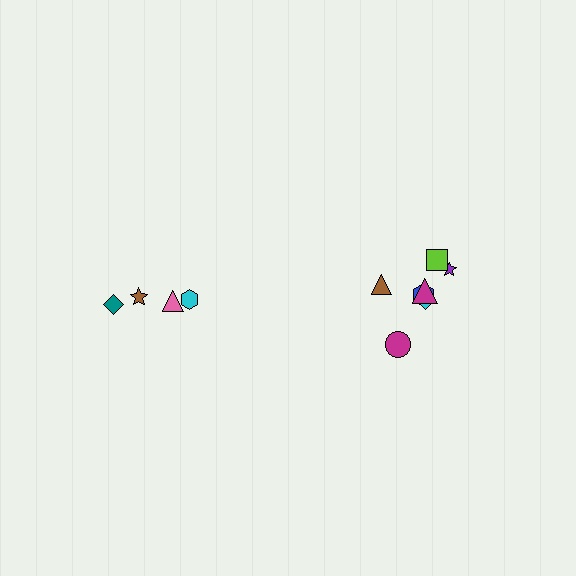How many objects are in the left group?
There are 4 objects.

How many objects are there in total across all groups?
There are 11 objects.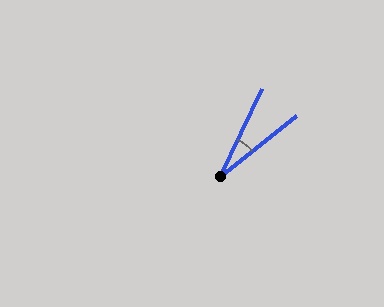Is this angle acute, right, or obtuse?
It is acute.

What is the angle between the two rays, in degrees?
Approximately 26 degrees.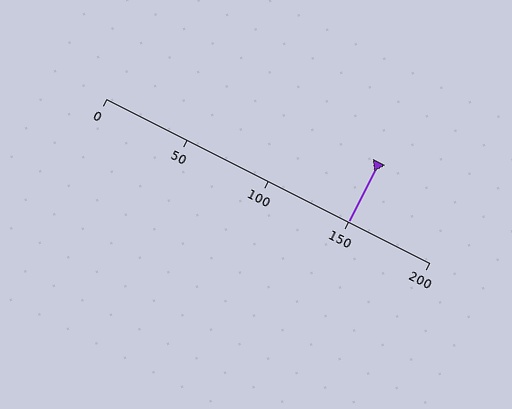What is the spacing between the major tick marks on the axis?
The major ticks are spaced 50 apart.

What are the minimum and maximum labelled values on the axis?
The axis runs from 0 to 200.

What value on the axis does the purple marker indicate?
The marker indicates approximately 150.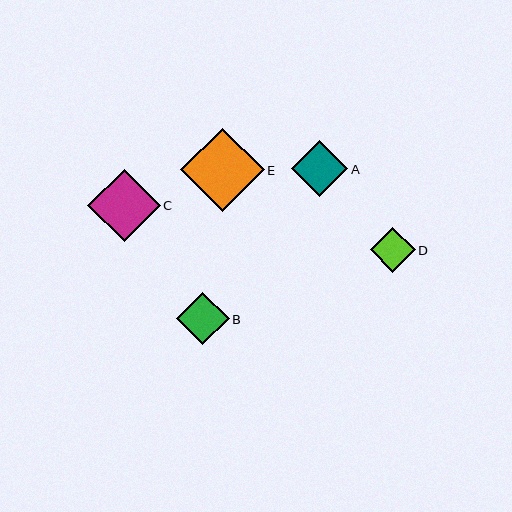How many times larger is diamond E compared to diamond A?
Diamond E is approximately 1.5 times the size of diamond A.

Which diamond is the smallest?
Diamond D is the smallest with a size of approximately 45 pixels.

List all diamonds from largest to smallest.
From largest to smallest: E, C, A, B, D.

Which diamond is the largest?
Diamond E is the largest with a size of approximately 83 pixels.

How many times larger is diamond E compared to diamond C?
Diamond E is approximately 1.2 times the size of diamond C.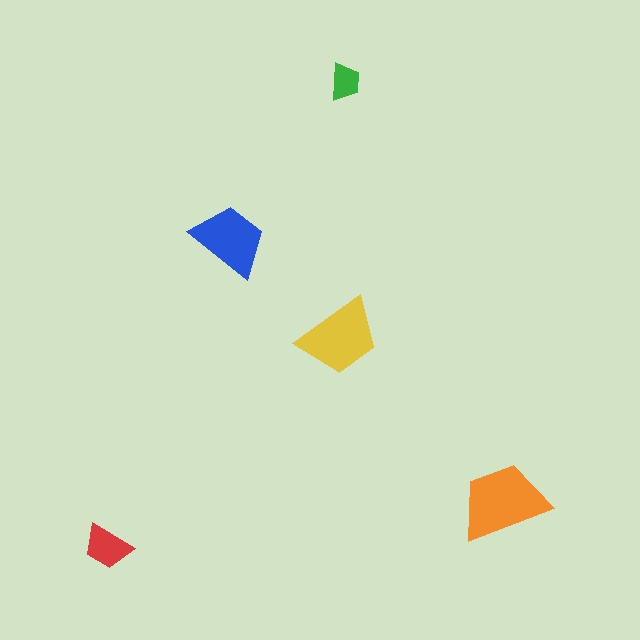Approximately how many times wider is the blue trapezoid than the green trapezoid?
About 2 times wider.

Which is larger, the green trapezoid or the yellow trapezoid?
The yellow one.